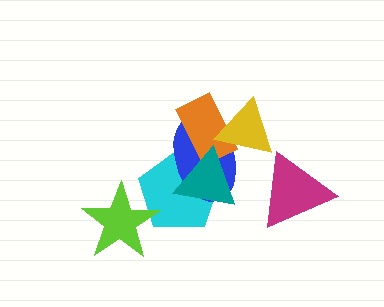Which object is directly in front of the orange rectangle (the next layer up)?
The yellow triangle is directly in front of the orange rectangle.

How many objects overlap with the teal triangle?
3 objects overlap with the teal triangle.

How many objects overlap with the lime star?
1 object overlaps with the lime star.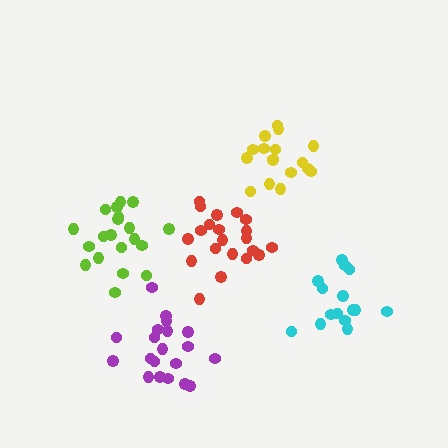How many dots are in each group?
Group 1: 17 dots, Group 2: 20 dots, Group 3: 21 dots, Group 4: 15 dots, Group 5: 20 dots (93 total).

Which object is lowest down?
The purple cluster is bottommost.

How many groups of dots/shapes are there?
There are 5 groups.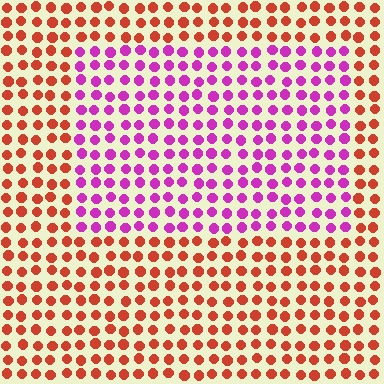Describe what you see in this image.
The image is filled with small red elements in a uniform arrangement. A rectangle-shaped region is visible where the elements are tinted to a slightly different hue, forming a subtle color boundary.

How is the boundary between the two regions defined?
The boundary is defined purely by a slight shift in hue (about 61 degrees). Spacing, size, and orientation are identical on both sides.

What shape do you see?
I see a rectangle.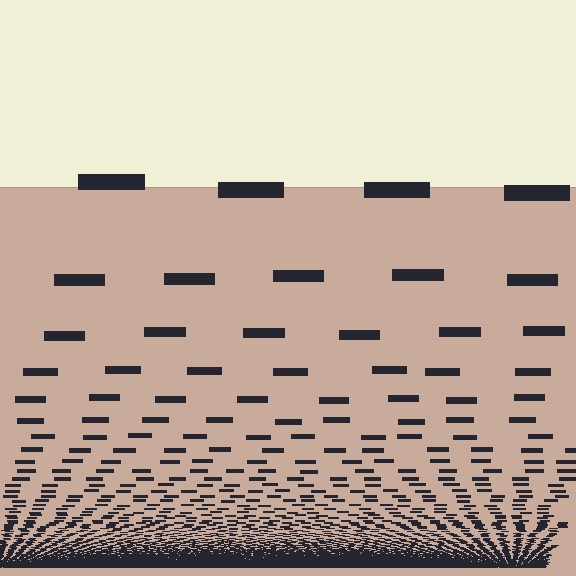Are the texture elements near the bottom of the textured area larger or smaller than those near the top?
Smaller. The gradient is inverted — elements near the bottom are smaller and denser.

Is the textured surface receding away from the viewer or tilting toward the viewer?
The surface appears to tilt toward the viewer. Texture elements get larger and sparser toward the top.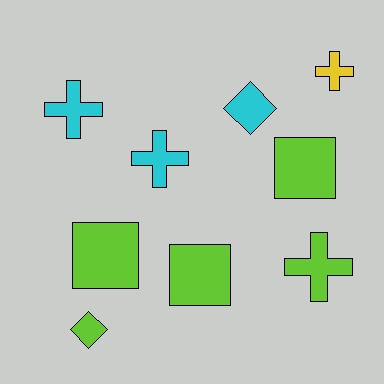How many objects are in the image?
There are 9 objects.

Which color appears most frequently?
Lime, with 5 objects.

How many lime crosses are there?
There is 1 lime cross.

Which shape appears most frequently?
Cross, with 4 objects.